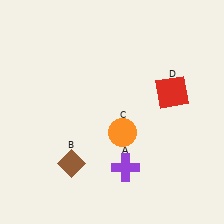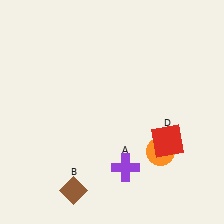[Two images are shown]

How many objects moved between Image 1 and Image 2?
3 objects moved between the two images.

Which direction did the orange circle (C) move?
The orange circle (C) moved right.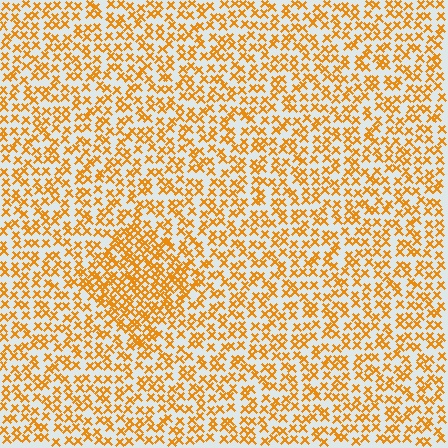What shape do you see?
I see a diamond.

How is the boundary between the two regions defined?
The boundary is defined by a change in element density (approximately 1.7x ratio). All elements are the same color, size, and shape.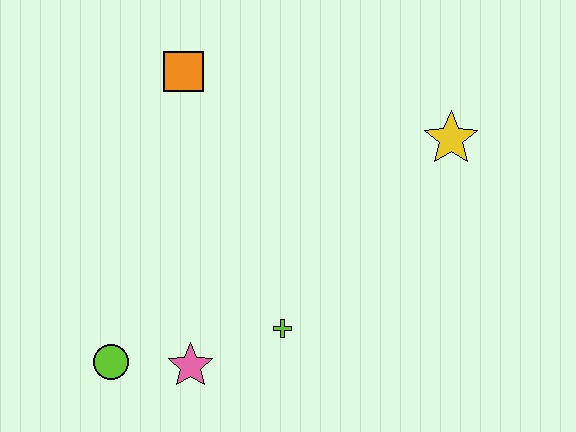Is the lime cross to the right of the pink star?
Yes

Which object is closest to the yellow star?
The lime cross is closest to the yellow star.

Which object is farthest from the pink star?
The yellow star is farthest from the pink star.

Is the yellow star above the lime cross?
Yes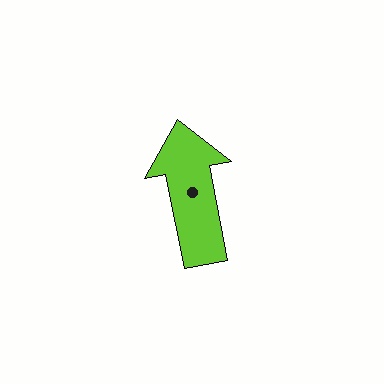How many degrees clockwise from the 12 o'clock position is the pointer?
Approximately 349 degrees.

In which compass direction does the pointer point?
North.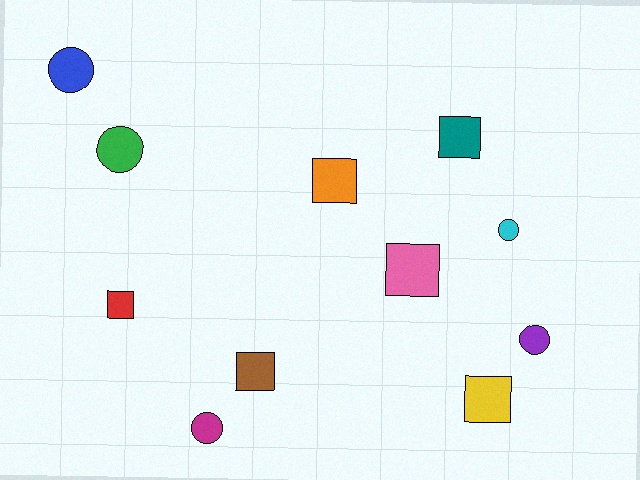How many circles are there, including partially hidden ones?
There are 5 circles.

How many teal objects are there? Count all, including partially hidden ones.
There is 1 teal object.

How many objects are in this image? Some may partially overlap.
There are 11 objects.